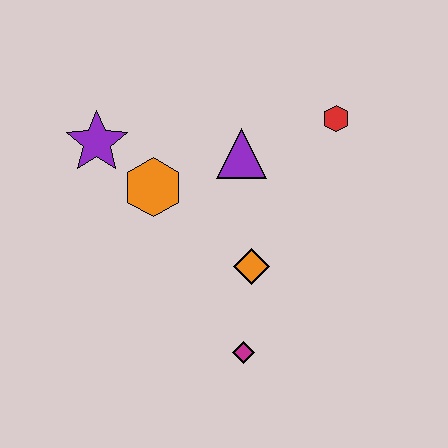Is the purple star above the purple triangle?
Yes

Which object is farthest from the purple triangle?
The magenta diamond is farthest from the purple triangle.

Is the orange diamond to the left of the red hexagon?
Yes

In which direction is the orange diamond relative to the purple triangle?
The orange diamond is below the purple triangle.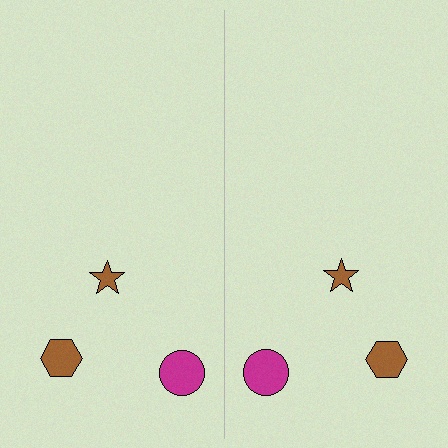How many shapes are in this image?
There are 6 shapes in this image.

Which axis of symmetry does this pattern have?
The pattern has a vertical axis of symmetry running through the center of the image.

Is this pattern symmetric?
Yes, this pattern has bilateral (reflection) symmetry.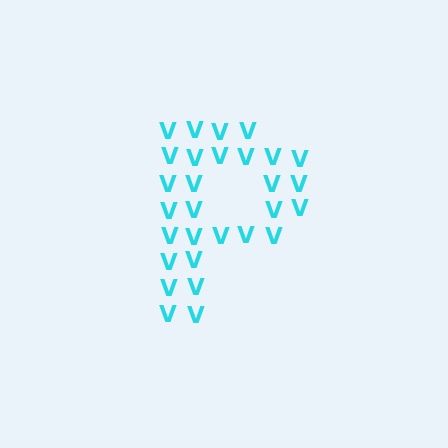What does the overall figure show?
The overall figure shows the letter P.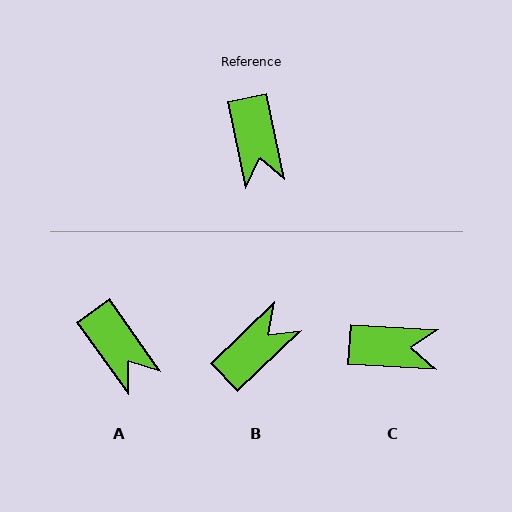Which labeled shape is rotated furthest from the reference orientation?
B, about 122 degrees away.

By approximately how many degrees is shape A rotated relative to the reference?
Approximately 24 degrees counter-clockwise.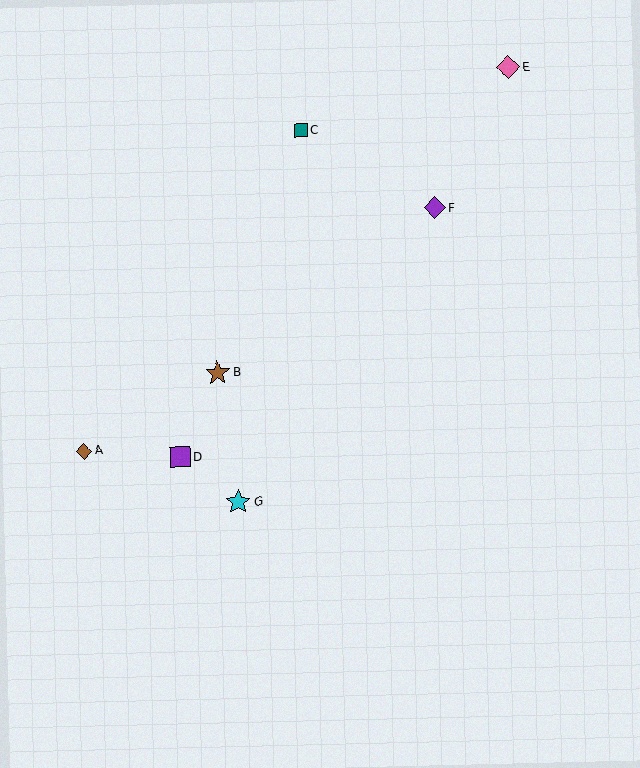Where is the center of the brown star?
The center of the brown star is at (218, 373).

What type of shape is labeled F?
Shape F is a purple diamond.